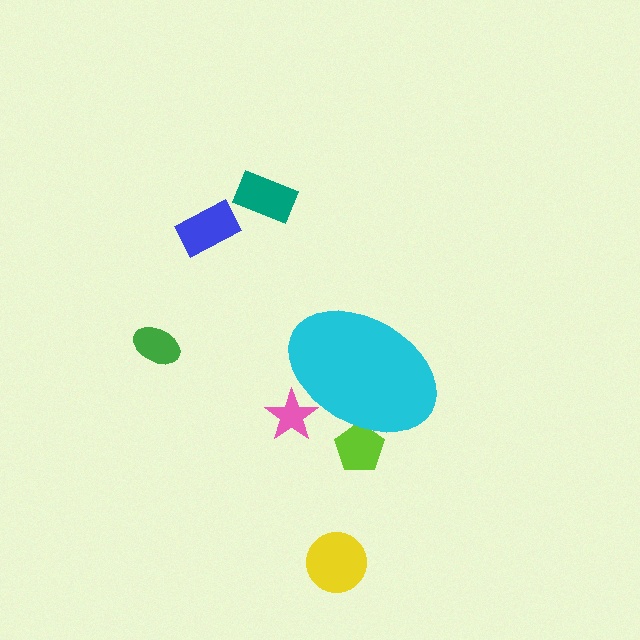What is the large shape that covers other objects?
A cyan ellipse.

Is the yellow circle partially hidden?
No, the yellow circle is fully visible.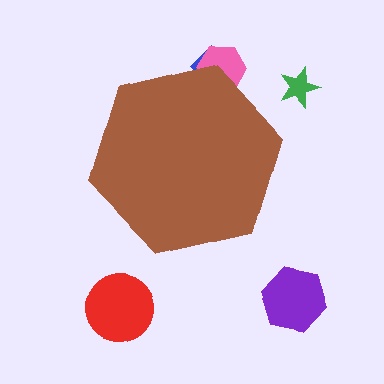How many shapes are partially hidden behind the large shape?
2 shapes are partially hidden.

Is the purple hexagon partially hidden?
No, the purple hexagon is fully visible.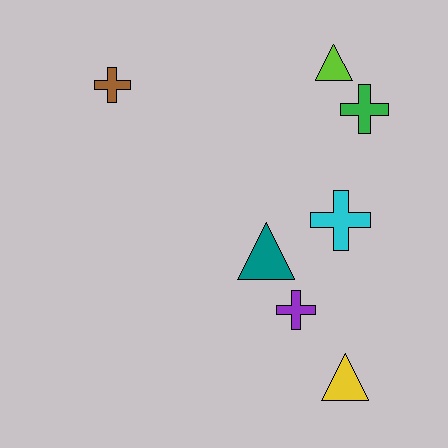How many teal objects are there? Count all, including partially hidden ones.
There is 1 teal object.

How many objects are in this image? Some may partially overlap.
There are 7 objects.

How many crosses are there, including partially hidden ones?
There are 4 crosses.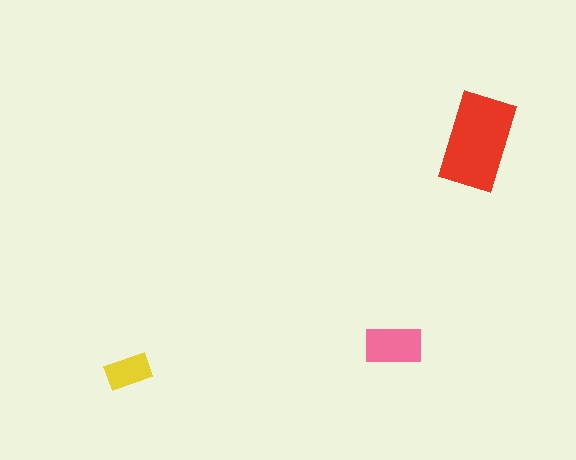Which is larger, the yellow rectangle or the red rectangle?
The red one.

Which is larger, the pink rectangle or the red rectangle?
The red one.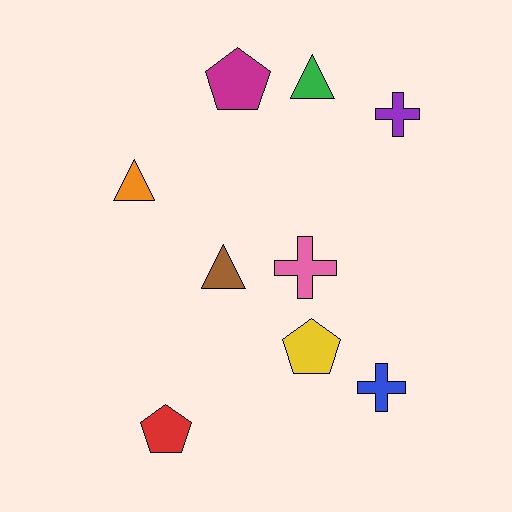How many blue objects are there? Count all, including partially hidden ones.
There is 1 blue object.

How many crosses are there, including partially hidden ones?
There are 3 crosses.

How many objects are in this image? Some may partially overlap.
There are 9 objects.